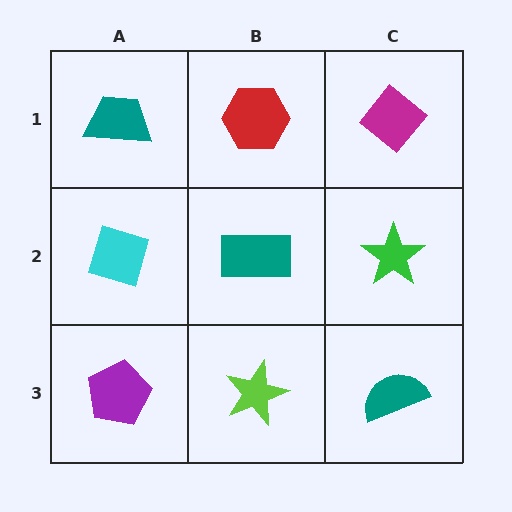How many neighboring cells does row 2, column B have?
4.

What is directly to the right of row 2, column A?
A teal rectangle.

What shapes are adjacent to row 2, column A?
A teal trapezoid (row 1, column A), a purple pentagon (row 3, column A), a teal rectangle (row 2, column B).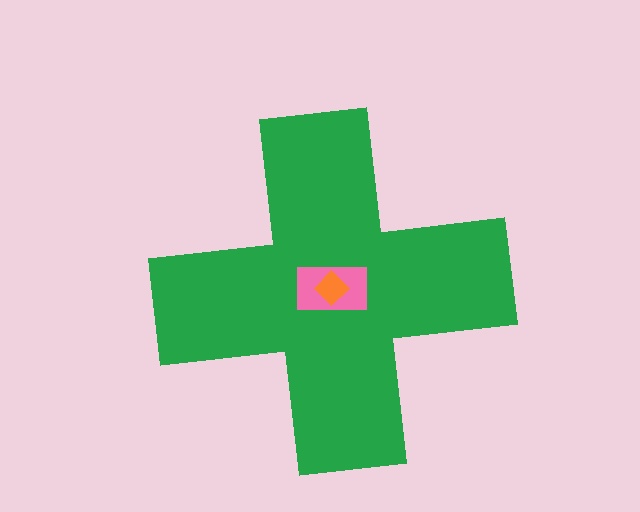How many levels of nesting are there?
3.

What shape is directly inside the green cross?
The pink rectangle.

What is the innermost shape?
The orange diamond.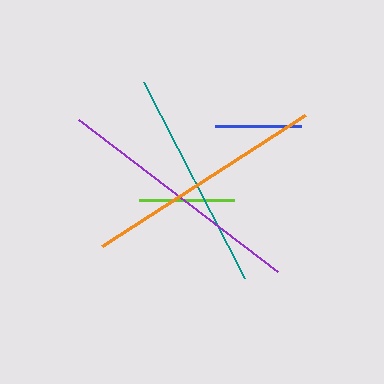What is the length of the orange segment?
The orange segment is approximately 241 pixels long.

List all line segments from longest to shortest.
From longest to shortest: purple, orange, teal, lime, blue.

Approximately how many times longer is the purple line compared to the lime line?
The purple line is approximately 2.6 times the length of the lime line.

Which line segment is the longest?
The purple line is the longest at approximately 250 pixels.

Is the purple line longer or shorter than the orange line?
The purple line is longer than the orange line.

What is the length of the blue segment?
The blue segment is approximately 86 pixels long.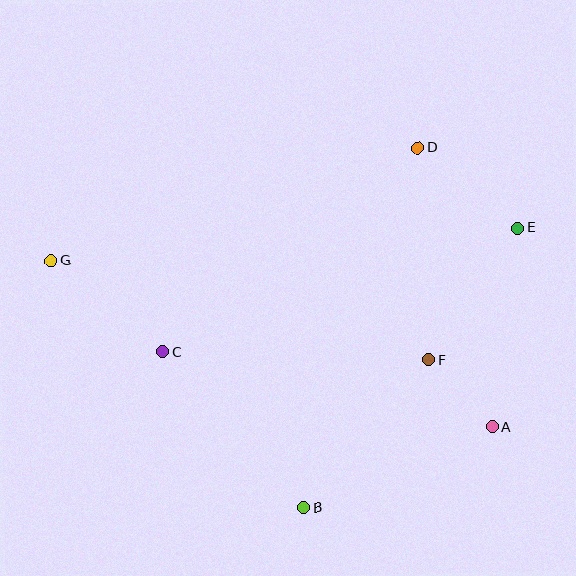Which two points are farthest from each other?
Points A and G are farthest from each other.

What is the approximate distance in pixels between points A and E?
The distance between A and E is approximately 201 pixels.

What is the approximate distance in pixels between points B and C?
The distance between B and C is approximately 210 pixels.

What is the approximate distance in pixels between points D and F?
The distance between D and F is approximately 212 pixels.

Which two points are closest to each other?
Points A and F are closest to each other.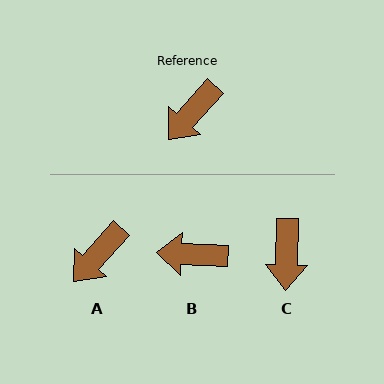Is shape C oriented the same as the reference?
No, it is off by about 41 degrees.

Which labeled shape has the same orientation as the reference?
A.